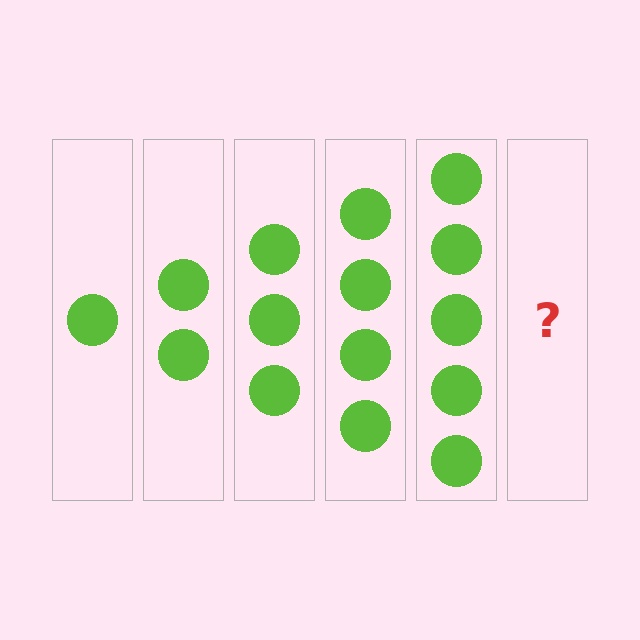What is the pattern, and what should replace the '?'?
The pattern is that each step adds one more circle. The '?' should be 6 circles.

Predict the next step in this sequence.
The next step is 6 circles.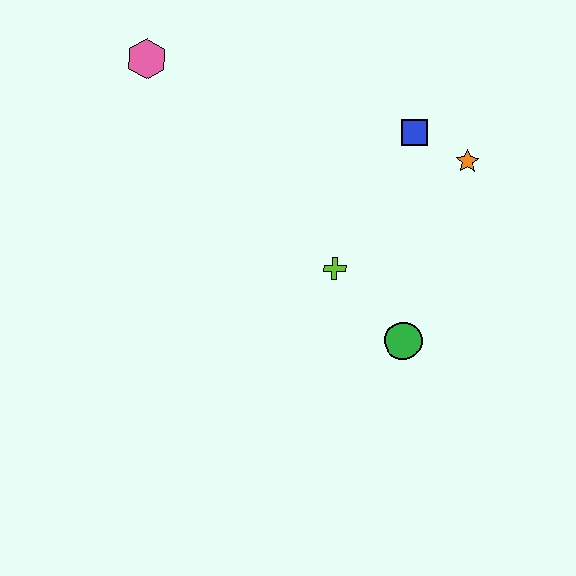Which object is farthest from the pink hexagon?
The green circle is farthest from the pink hexagon.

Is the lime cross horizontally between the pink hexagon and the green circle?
Yes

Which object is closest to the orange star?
The blue square is closest to the orange star.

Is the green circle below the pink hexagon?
Yes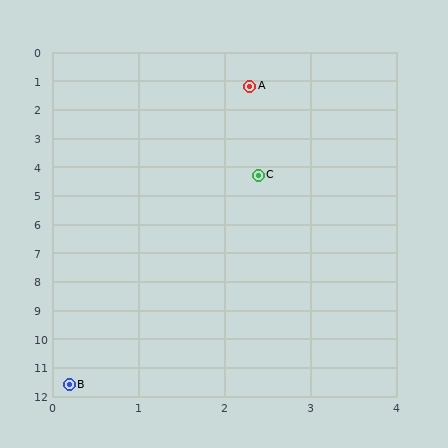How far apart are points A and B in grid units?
Points A and B are about 10.6 grid units apart.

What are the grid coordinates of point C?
Point C is at approximately (2.4, 4.3).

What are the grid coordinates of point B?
Point B is at approximately (0.2, 11.6).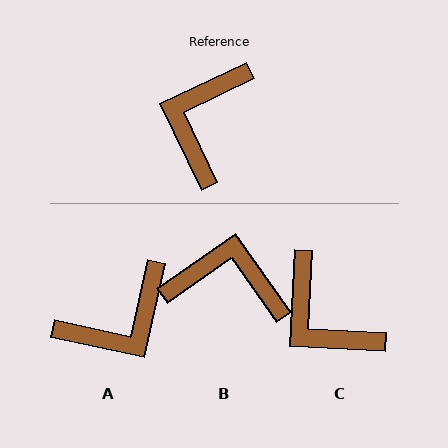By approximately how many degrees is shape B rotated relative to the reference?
Approximately 80 degrees clockwise.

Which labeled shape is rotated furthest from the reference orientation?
A, about 142 degrees away.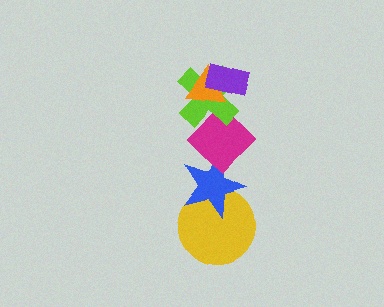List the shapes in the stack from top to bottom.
From top to bottom: the purple rectangle, the orange triangle, the lime cross, the magenta diamond, the blue star, the yellow circle.